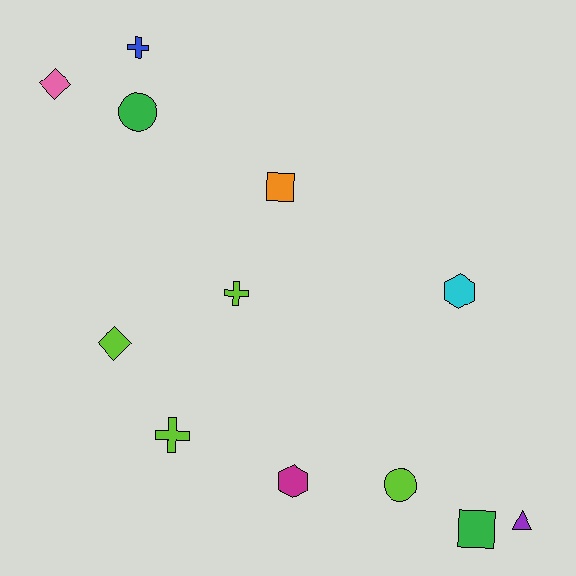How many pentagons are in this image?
There are no pentagons.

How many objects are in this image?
There are 12 objects.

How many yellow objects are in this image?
There are no yellow objects.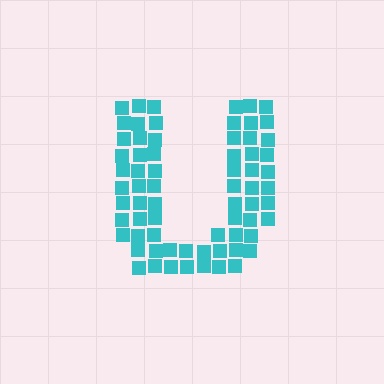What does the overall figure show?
The overall figure shows the letter U.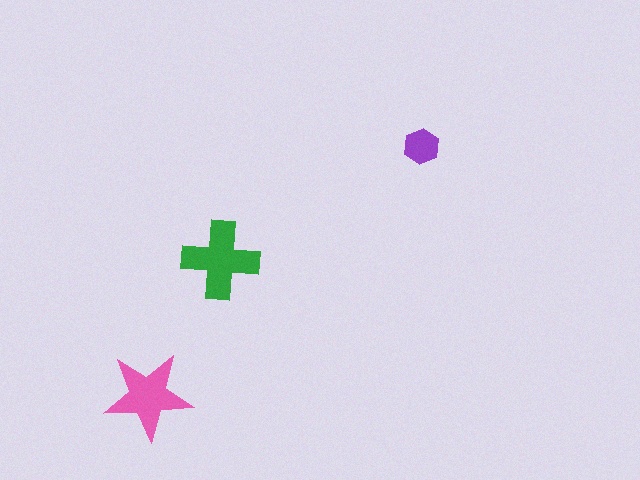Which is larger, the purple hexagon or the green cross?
The green cross.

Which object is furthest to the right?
The purple hexagon is rightmost.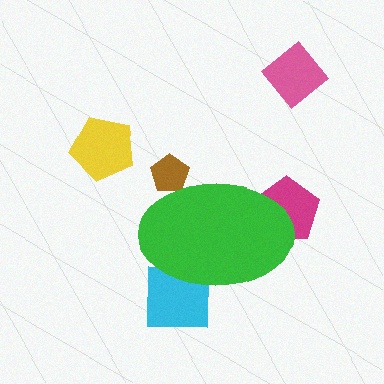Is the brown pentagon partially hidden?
Yes, the brown pentagon is partially hidden behind the green ellipse.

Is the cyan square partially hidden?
Yes, the cyan square is partially hidden behind the green ellipse.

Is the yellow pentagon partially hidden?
No, the yellow pentagon is fully visible.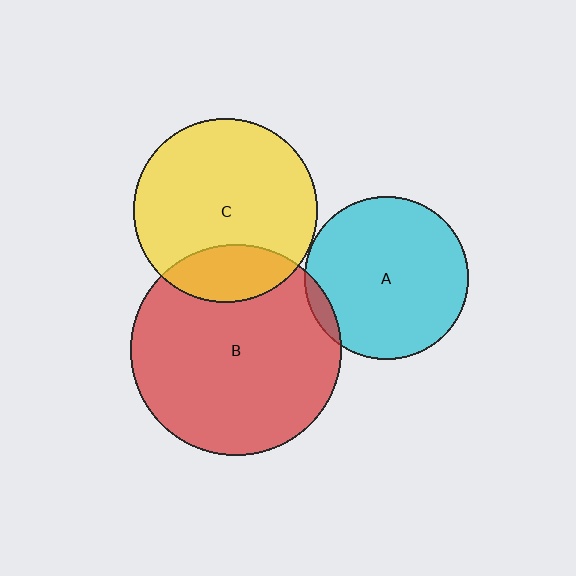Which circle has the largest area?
Circle B (red).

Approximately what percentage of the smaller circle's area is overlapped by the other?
Approximately 20%.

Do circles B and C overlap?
Yes.